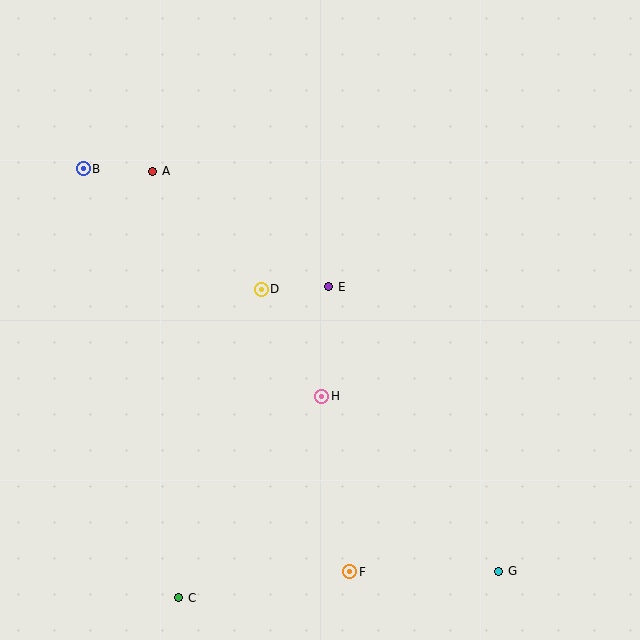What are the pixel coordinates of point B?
Point B is at (83, 169).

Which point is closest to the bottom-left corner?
Point C is closest to the bottom-left corner.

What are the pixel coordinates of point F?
Point F is at (350, 572).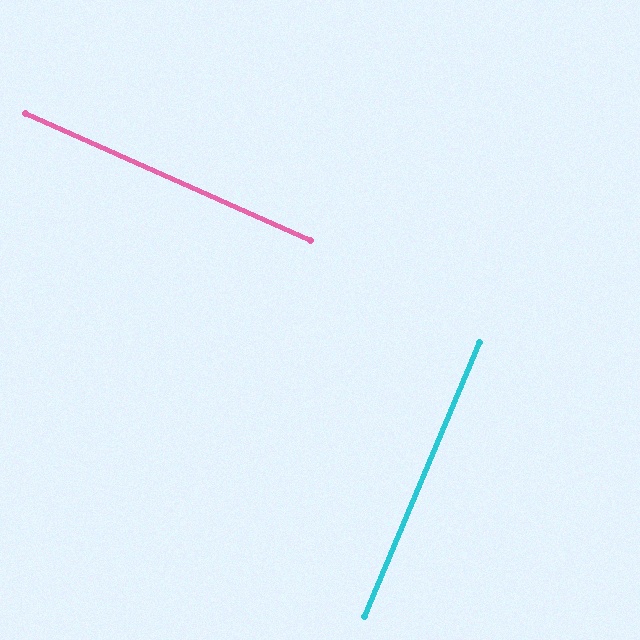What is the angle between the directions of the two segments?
Approximately 89 degrees.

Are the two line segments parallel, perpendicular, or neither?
Perpendicular — they meet at approximately 89°.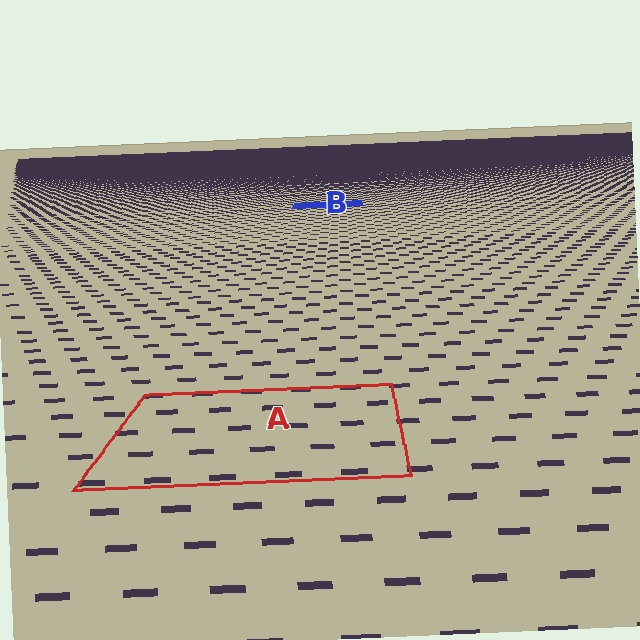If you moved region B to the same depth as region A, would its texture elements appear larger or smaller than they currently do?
They would appear larger. At a closer depth, the same texture elements are projected at a bigger on-screen size.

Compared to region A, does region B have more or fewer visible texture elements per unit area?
Region B has more texture elements per unit area — they are packed more densely because it is farther away.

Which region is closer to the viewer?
Region A is closer. The texture elements there are larger and more spread out.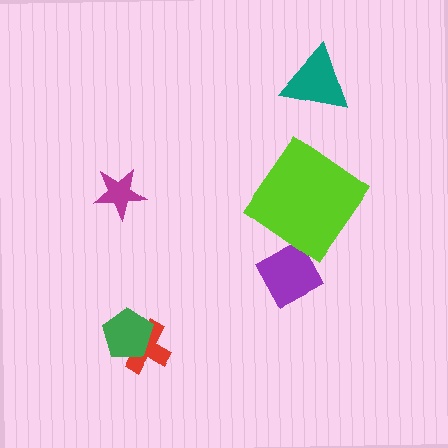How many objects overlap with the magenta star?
0 objects overlap with the magenta star.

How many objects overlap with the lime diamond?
0 objects overlap with the lime diamond.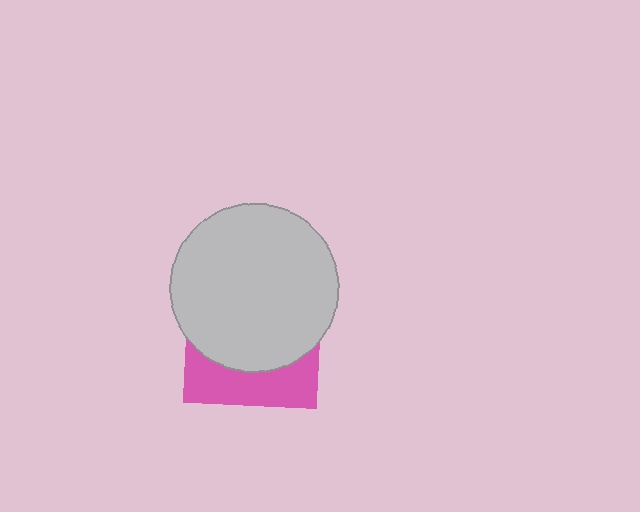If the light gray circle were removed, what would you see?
You would see the complete pink square.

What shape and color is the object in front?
The object in front is a light gray circle.